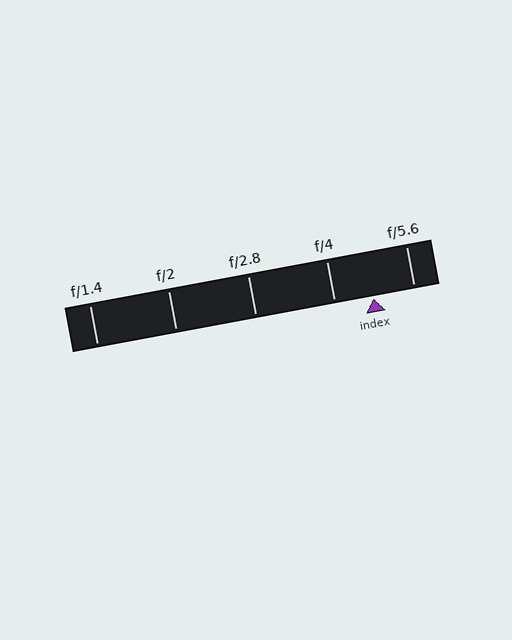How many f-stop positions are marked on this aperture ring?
There are 5 f-stop positions marked.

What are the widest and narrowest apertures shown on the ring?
The widest aperture shown is f/1.4 and the narrowest is f/5.6.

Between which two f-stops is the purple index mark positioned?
The index mark is between f/4 and f/5.6.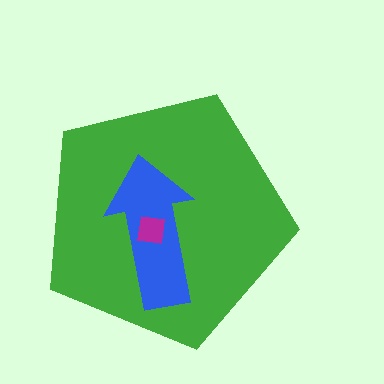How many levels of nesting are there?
3.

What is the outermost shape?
The green pentagon.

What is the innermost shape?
The magenta square.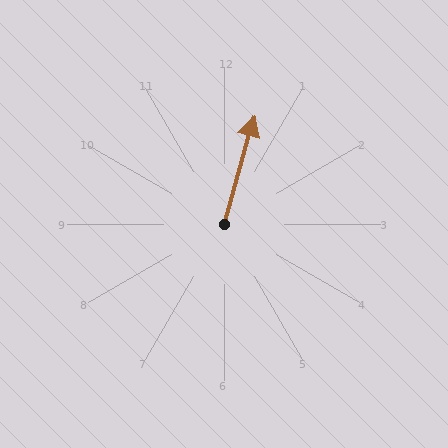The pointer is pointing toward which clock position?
Roughly 1 o'clock.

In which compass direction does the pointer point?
North.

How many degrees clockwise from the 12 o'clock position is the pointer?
Approximately 16 degrees.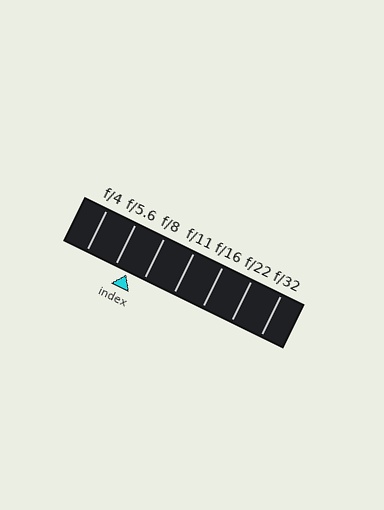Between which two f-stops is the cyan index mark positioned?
The index mark is between f/5.6 and f/8.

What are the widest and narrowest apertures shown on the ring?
The widest aperture shown is f/4 and the narrowest is f/32.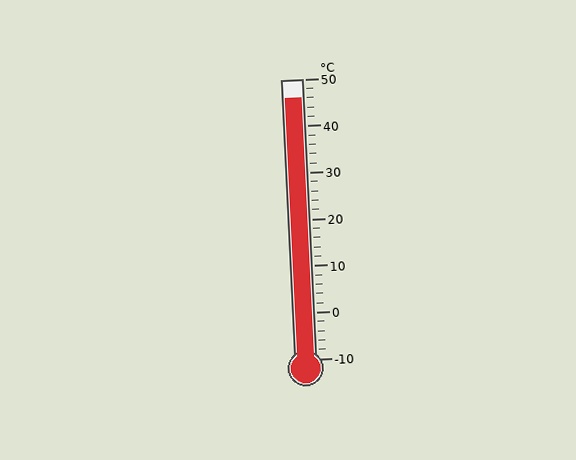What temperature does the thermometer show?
The thermometer shows approximately 46°C.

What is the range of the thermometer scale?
The thermometer scale ranges from -10°C to 50°C.